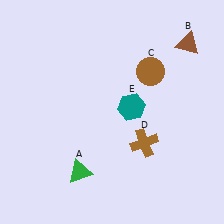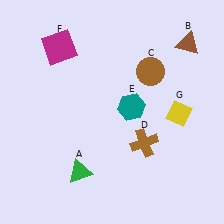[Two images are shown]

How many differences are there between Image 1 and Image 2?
There are 2 differences between the two images.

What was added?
A magenta square (F), a yellow diamond (G) were added in Image 2.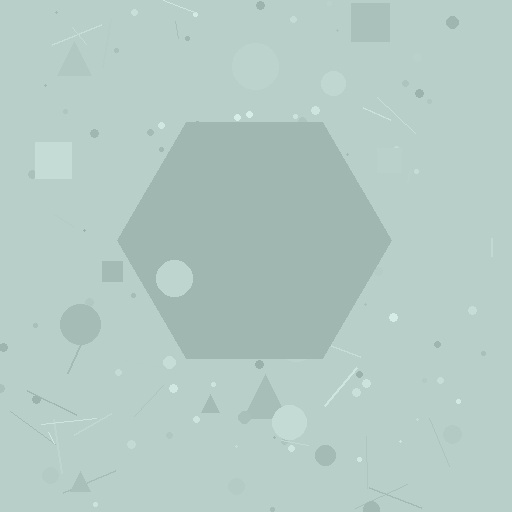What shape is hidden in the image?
A hexagon is hidden in the image.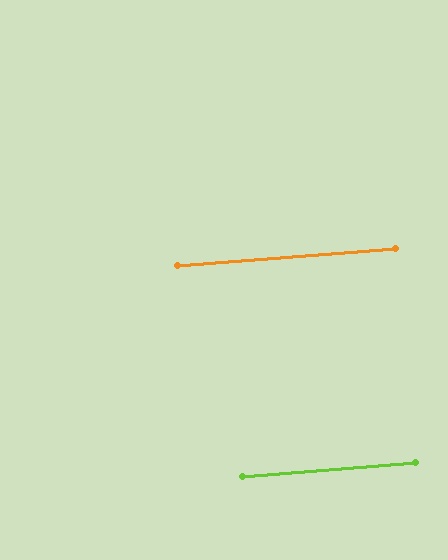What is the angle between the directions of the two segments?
Approximately 0 degrees.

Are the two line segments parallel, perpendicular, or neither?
Parallel — their directions differ by only 0.4°.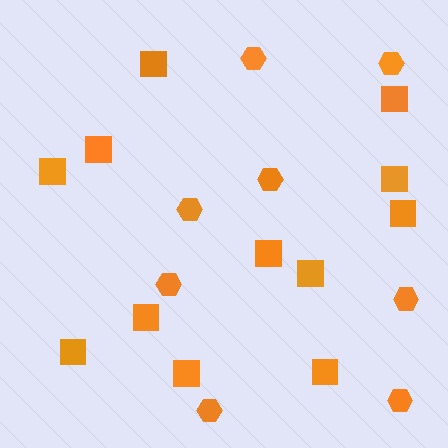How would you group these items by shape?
There are 2 groups: one group of squares (12) and one group of hexagons (8).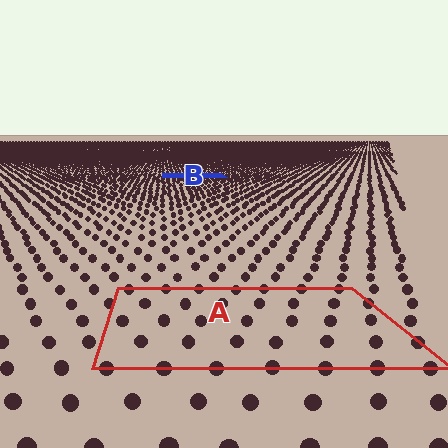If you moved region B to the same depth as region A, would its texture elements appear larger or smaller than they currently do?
They would appear larger. At a closer depth, the same texture elements are projected at a bigger on-screen size.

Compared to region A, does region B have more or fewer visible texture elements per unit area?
Region B has more texture elements per unit area — they are packed more densely because it is farther away.